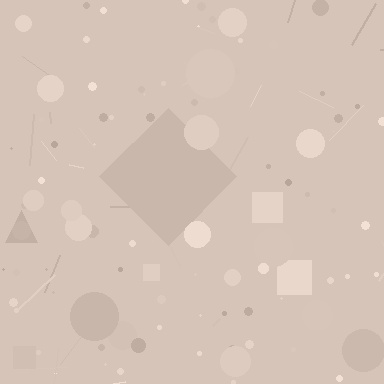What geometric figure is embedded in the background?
A diamond is embedded in the background.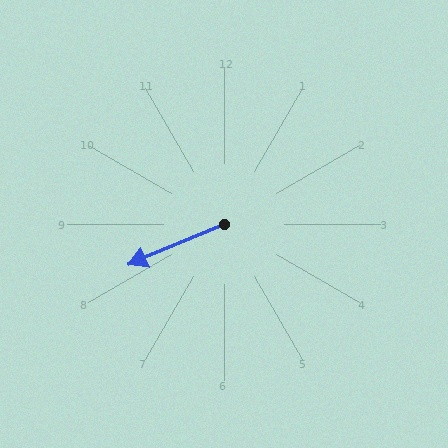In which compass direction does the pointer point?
Southwest.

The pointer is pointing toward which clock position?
Roughly 8 o'clock.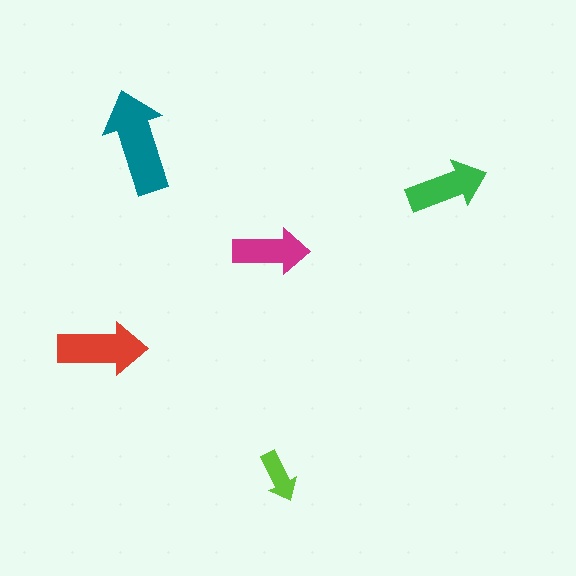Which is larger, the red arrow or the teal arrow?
The teal one.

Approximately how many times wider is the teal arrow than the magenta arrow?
About 1.5 times wider.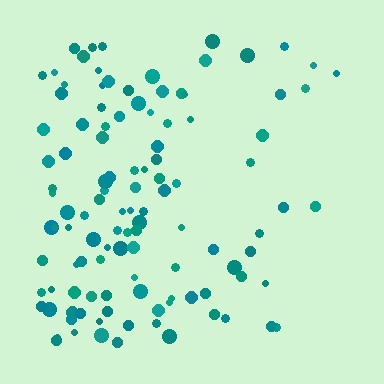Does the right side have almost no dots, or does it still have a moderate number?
Still a moderate number, just noticeably fewer than the left.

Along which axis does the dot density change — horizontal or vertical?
Horizontal.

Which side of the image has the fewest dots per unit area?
The right.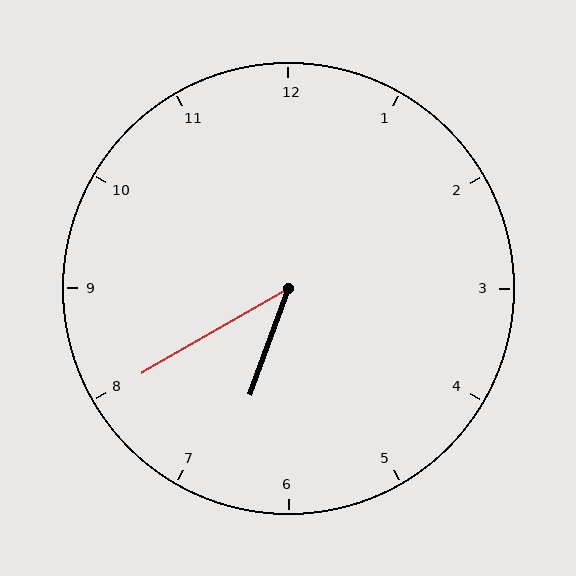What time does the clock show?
6:40.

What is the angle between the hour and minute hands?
Approximately 40 degrees.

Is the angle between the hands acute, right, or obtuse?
It is acute.